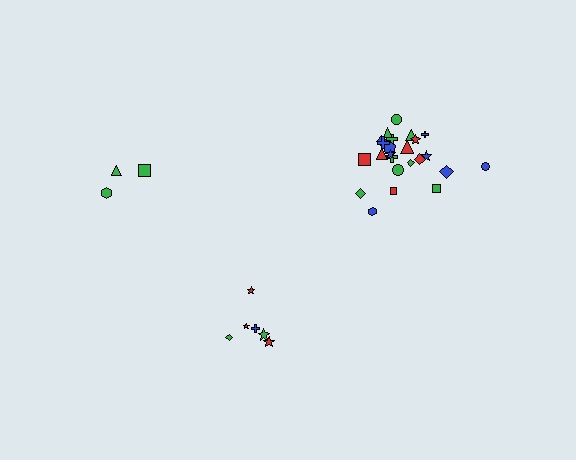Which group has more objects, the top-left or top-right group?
The top-right group.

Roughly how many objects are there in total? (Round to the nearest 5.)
Roughly 35 objects in total.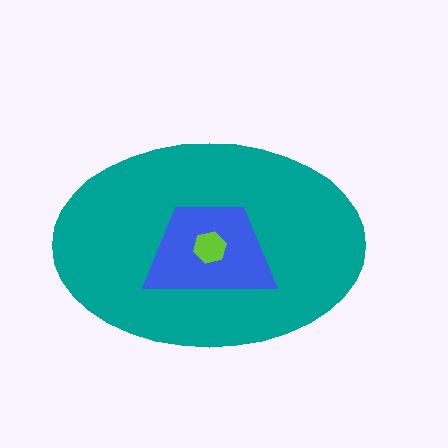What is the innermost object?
The lime hexagon.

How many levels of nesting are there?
3.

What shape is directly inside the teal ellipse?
The blue trapezoid.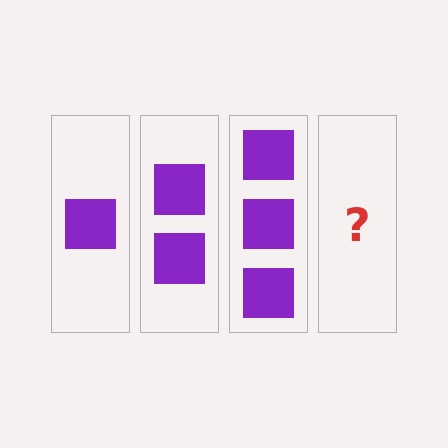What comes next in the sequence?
The next element should be 4 squares.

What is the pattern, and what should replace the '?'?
The pattern is that each step adds one more square. The '?' should be 4 squares.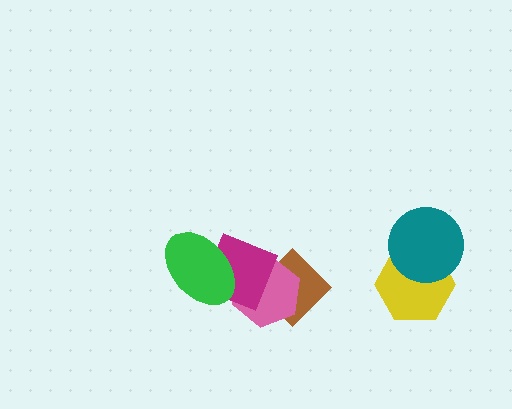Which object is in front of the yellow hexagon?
The teal circle is in front of the yellow hexagon.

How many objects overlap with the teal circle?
1 object overlaps with the teal circle.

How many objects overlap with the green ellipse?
2 objects overlap with the green ellipse.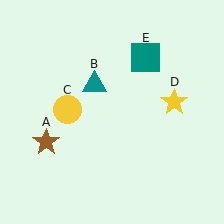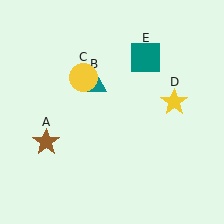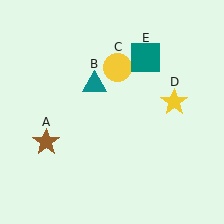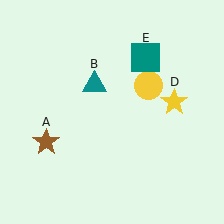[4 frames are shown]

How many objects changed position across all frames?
1 object changed position: yellow circle (object C).